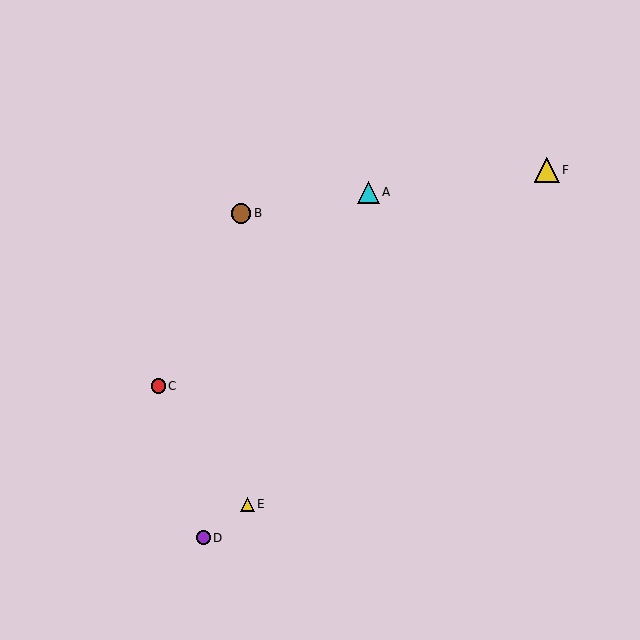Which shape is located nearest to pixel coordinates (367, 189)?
The cyan triangle (labeled A) at (368, 192) is nearest to that location.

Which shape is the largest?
The yellow triangle (labeled F) is the largest.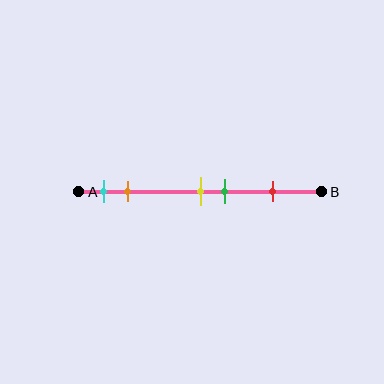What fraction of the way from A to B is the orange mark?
The orange mark is approximately 20% (0.2) of the way from A to B.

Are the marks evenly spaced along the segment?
No, the marks are not evenly spaced.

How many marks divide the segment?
There are 5 marks dividing the segment.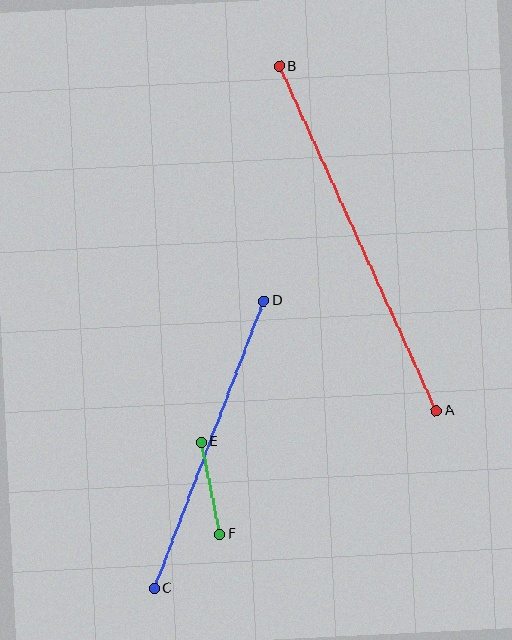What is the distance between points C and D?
The distance is approximately 308 pixels.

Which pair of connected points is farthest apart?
Points A and B are farthest apart.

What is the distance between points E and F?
The distance is approximately 94 pixels.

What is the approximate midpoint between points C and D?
The midpoint is at approximately (209, 444) pixels.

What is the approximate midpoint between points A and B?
The midpoint is at approximately (358, 239) pixels.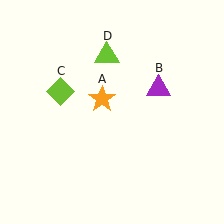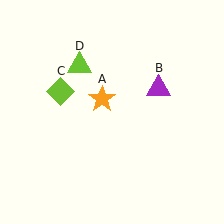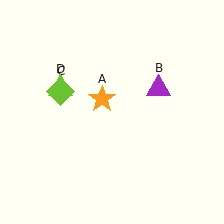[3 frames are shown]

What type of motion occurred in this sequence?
The lime triangle (object D) rotated counterclockwise around the center of the scene.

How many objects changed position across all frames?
1 object changed position: lime triangle (object D).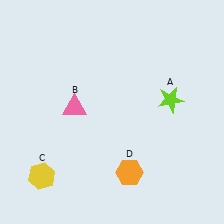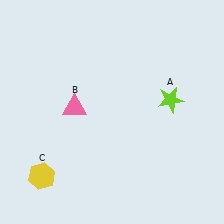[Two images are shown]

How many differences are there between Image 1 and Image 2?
There is 1 difference between the two images.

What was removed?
The orange hexagon (D) was removed in Image 2.